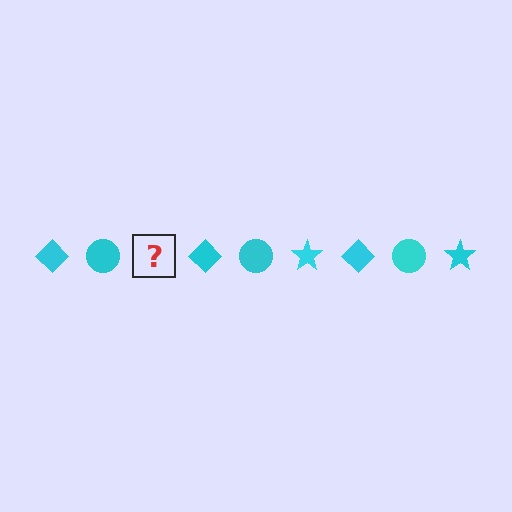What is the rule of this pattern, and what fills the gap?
The rule is that the pattern cycles through diamond, circle, star shapes in cyan. The gap should be filled with a cyan star.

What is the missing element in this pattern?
The missing element is a cyan star.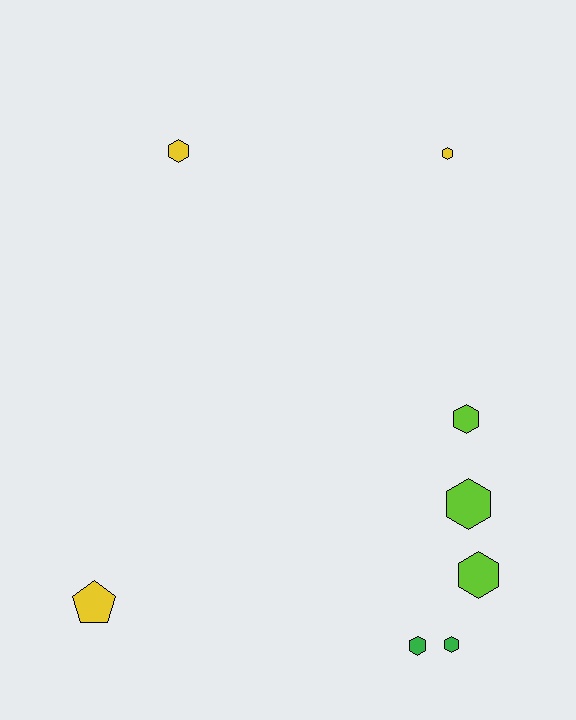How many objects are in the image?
There are 8 objects.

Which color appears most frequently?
Yellow, with 3 objects.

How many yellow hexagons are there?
There are 2 yellow hexagons.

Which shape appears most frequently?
Hexagon, with 7 objects.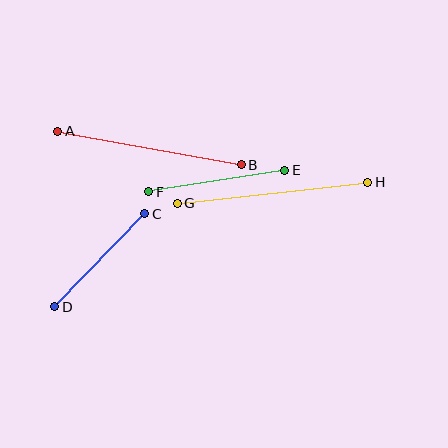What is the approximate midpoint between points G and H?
The midpoint is at approximately (272, 193) pixels.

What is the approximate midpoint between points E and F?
The midpoint is at approximately (217, 181) pixels.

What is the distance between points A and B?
The distance is approximately 187 pixels.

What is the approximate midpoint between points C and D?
The midpoint is at approximately (100, 260) pixels.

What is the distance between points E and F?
The distance is approximately 138 pixels.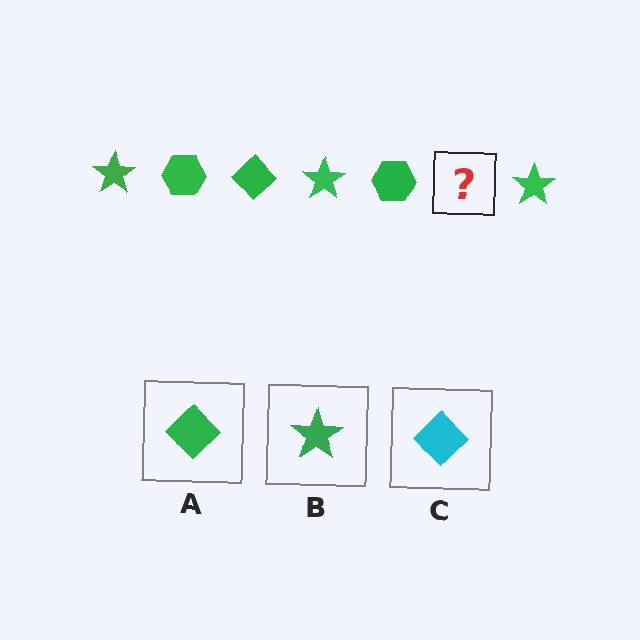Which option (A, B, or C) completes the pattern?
A.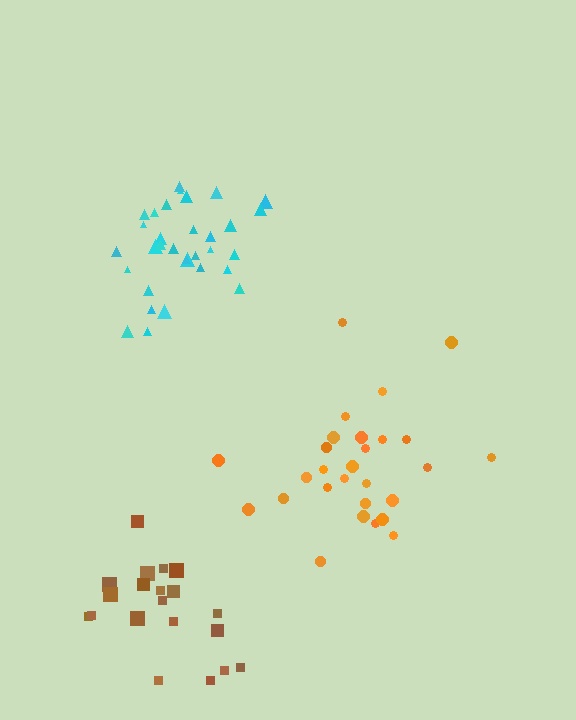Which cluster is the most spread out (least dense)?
Orange.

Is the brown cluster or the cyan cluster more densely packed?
Cyan.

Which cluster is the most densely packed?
Cyan.